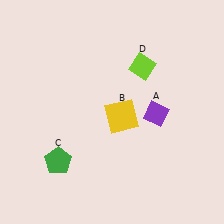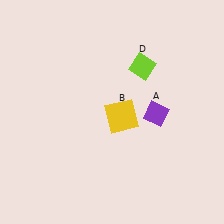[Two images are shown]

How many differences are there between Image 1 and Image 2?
There is 1 difference between the two images.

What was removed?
The green pentagon (C) was removed in Image 2.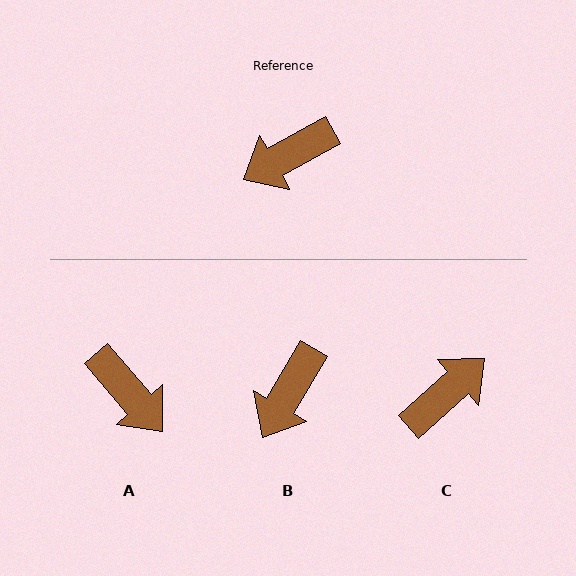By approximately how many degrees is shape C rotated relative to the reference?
Approximately 167 degrees clockwise.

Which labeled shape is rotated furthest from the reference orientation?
C, about 167 degrees away.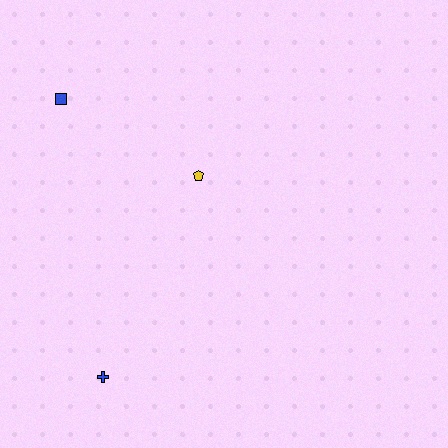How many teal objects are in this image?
There are no teal objects.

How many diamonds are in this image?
There are no diamonds.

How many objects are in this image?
There are 3 objects.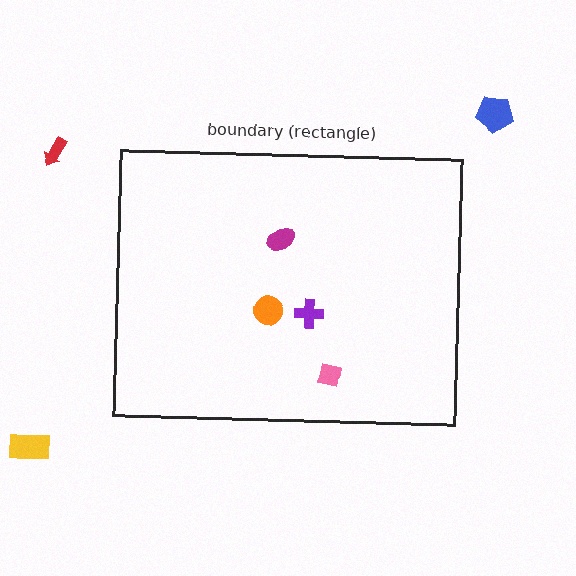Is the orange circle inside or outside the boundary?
Inside.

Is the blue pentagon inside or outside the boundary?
Outside.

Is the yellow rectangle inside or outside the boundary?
Outside.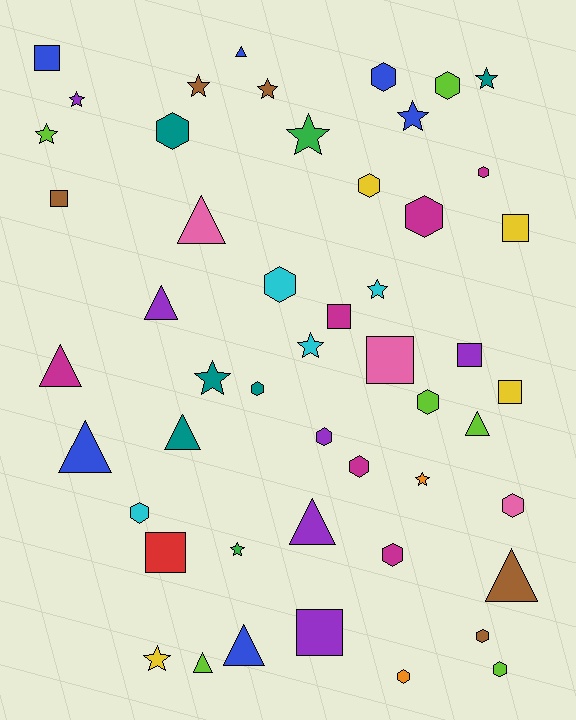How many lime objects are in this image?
There are 6 lime objects.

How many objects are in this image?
There are 50 objects.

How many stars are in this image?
There are 13 stars.